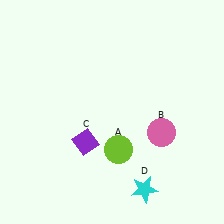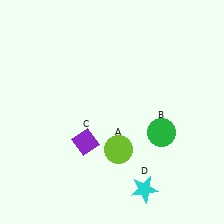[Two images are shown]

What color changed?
The circle (B) changed from pink in Image 1 to green in Image 2.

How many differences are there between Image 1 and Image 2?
There is 1 difference between the two images.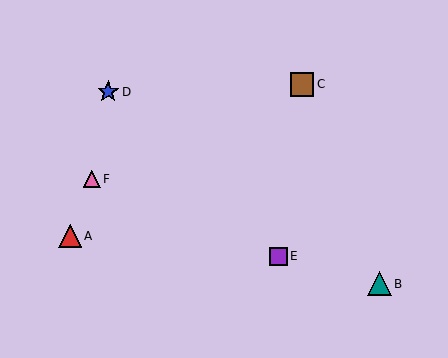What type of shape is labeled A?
Shape A is a red triangle.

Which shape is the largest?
The teal triangle (labeled B) is the largest.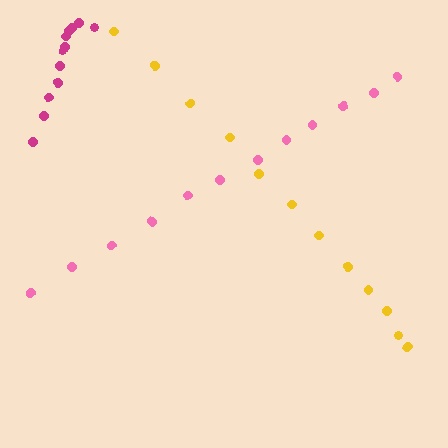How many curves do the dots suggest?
There are 3 distinct paths.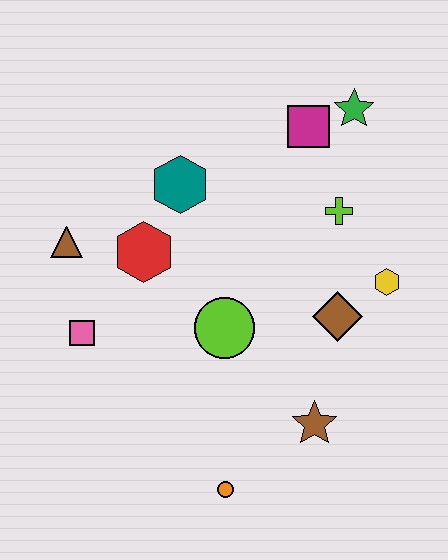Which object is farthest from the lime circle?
The green star is farthest from the lime circle.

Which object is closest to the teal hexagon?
The red hexagon is closest to the teal hexagon.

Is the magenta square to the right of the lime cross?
No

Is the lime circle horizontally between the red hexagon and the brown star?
Yes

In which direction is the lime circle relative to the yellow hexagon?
The lime circle is to the left of the yellow hexagon.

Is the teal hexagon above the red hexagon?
Yes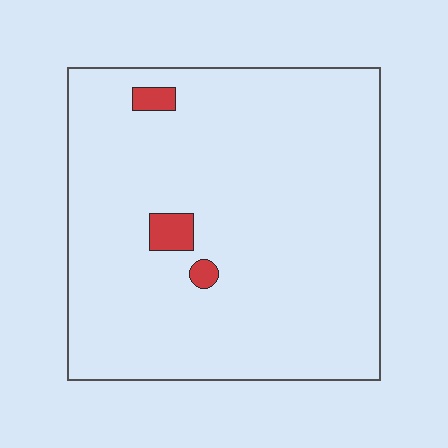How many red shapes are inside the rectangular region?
3.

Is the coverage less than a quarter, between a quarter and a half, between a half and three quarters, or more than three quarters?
Less than a quarter.